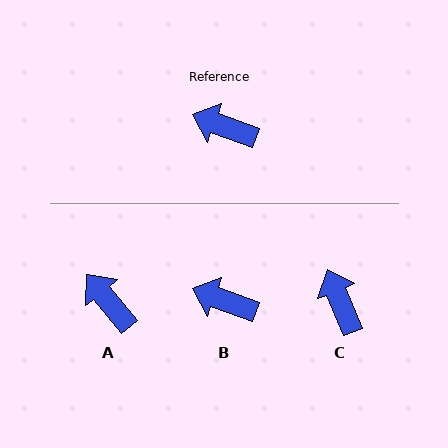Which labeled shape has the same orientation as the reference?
B.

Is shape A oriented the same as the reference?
No, it is off by about 30 degrees.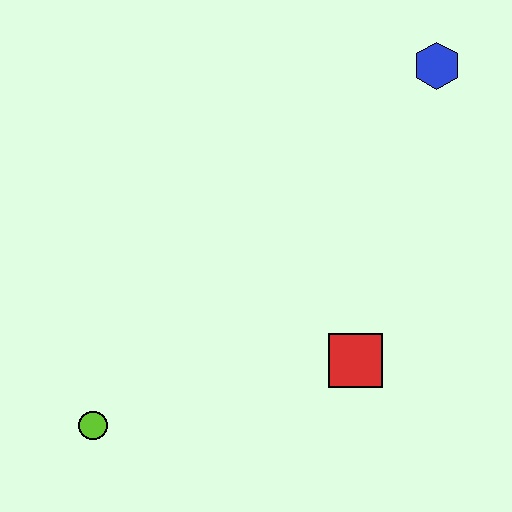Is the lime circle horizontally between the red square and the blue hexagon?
No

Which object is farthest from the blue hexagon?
The lime circle is farthest from the blue hexagon.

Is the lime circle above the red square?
No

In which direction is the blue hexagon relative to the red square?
The blue hexagon is above the red square.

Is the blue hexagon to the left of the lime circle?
No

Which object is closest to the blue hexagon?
The red square is closest to the blue hexagon.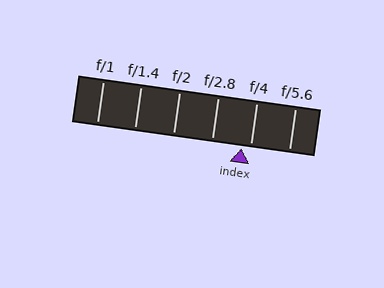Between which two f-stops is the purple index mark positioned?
The index mark is between f/2.8 and f/4.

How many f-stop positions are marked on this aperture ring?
There are 6 f-stop positions marked.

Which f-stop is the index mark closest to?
The index mark is closest to f/4.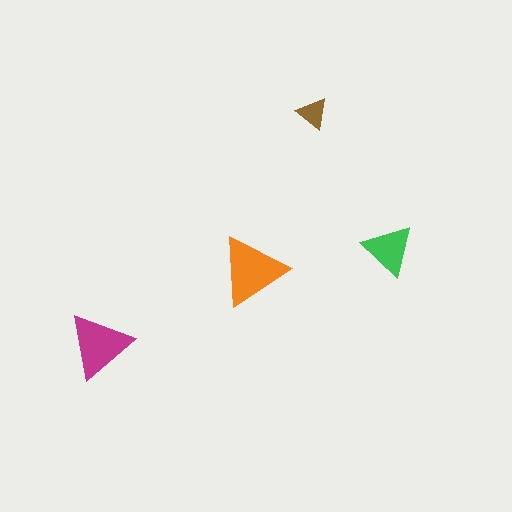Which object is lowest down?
The magenta triangle is bottommost.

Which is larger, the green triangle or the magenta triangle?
The magenta one.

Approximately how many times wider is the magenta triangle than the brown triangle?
About 2 times wider.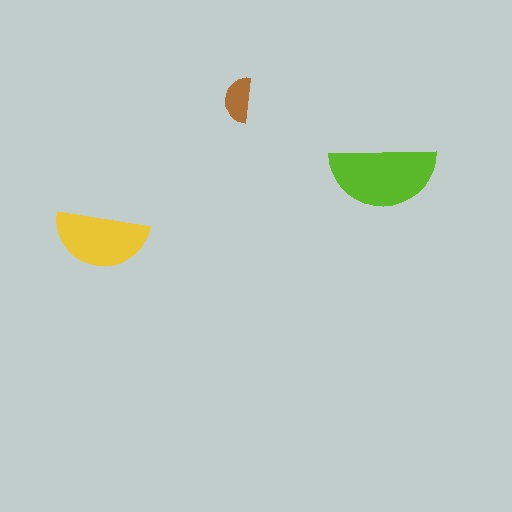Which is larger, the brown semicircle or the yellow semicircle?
The yellow one.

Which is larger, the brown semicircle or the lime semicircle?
The lime one.